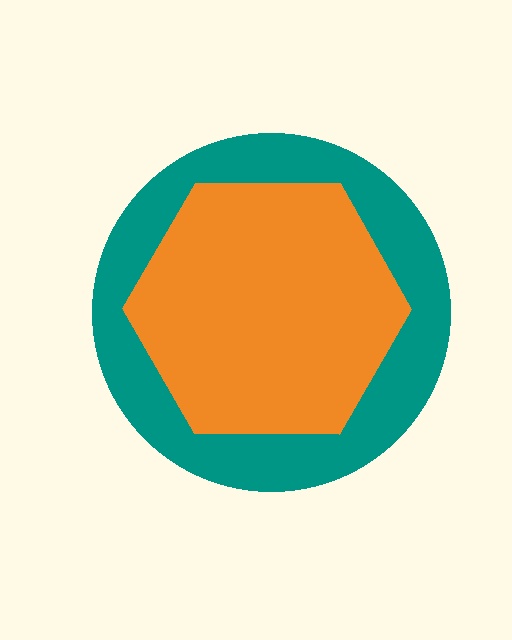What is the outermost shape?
The teal circle.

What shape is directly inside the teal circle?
The orange hexagon.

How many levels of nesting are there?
2.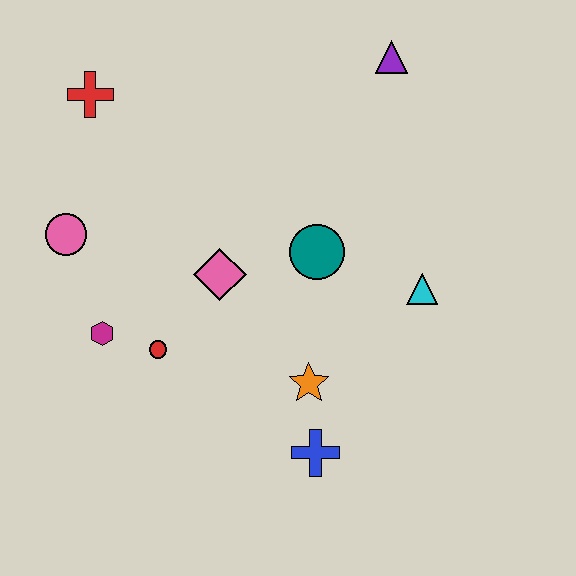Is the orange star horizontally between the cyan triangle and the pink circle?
Yes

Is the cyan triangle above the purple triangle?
No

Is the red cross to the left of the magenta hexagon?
Yes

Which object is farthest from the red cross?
The blue cross is farthest from the red cross.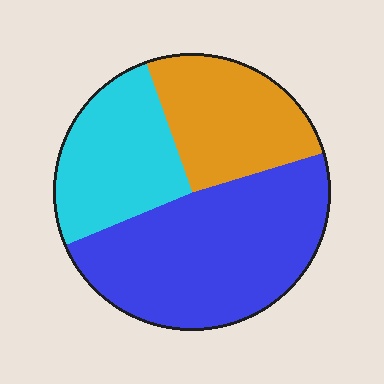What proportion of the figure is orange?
Orange takes up between a sixth and a third of the figure.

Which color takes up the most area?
Blue, at roughly 50%.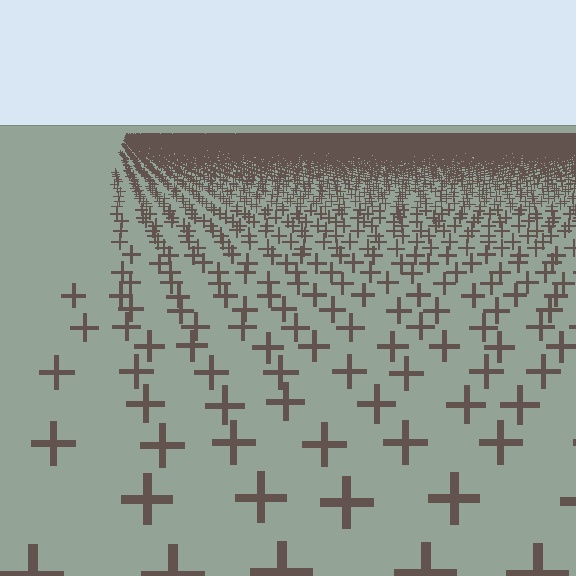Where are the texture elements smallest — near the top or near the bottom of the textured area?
Near the top.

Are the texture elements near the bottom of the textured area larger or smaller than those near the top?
Larger. Near the bottom, elements are closer to the viewer and appear at a bigger on-screen size.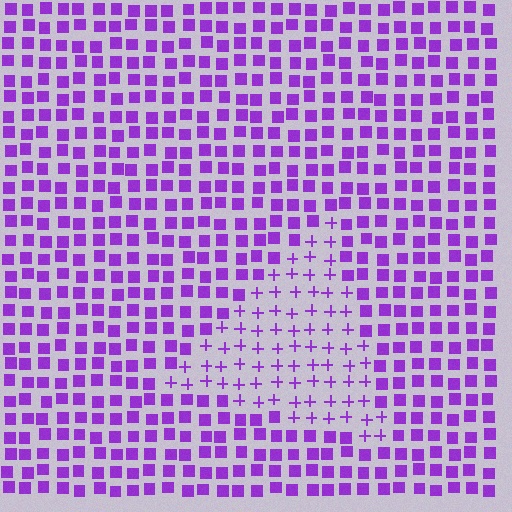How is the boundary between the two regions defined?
The boundary is defined by a change in element shape: plus signs inside vs. squares outside. All elements share the same color and spacing.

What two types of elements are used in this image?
The image uses plus signs inside the triangle region and squares outside it.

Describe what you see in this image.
The image is filled with small purple elements arranged in a uniform grid. A triangle-shaped region contains plus signs, while the surrounding area contains squares. The boundary is defined purely by the change in element shape.